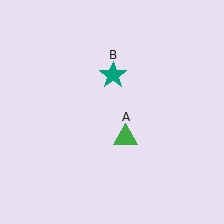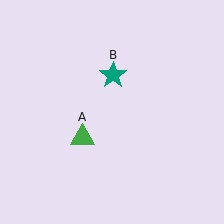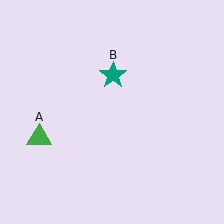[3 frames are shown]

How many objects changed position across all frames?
1 object changed position: green triangle (object A).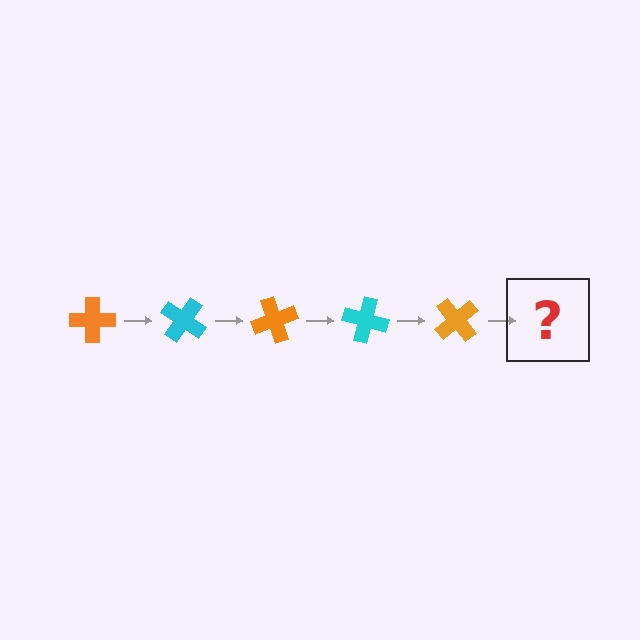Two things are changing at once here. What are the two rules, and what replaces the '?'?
The two rules are that it rotates 35 degrees each step and the color cycles through orange and cyan. The '?' should be a cyan cross, rotated 175 degrees from the start.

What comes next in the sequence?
The next element should be a cyan cross, rotated 175 degrees from the start.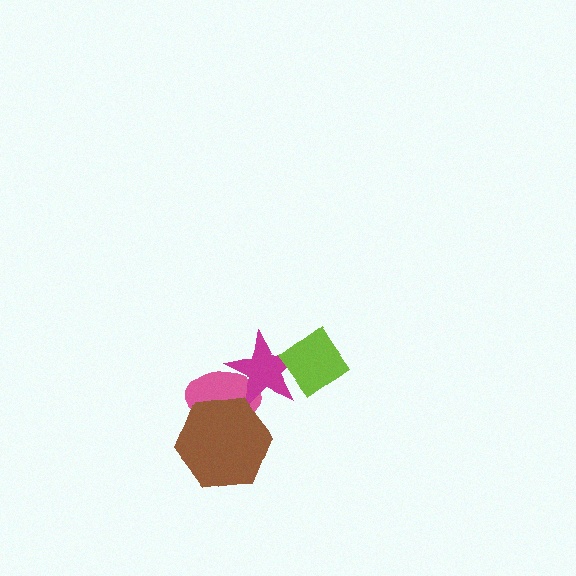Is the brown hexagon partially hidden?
No, no other shape covers it.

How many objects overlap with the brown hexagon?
1 object overlaps with the brown hexagon.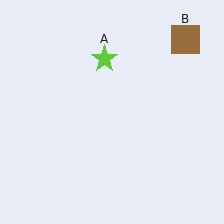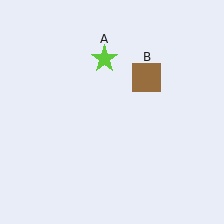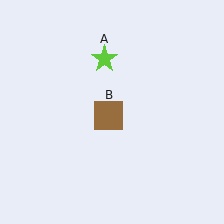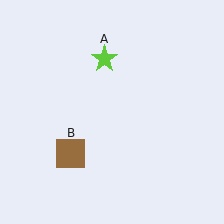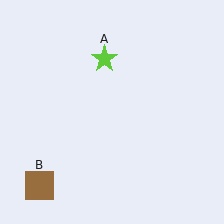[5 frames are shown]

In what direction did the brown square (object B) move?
The brown square (object B) moved down and to the left.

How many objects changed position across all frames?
1 object changed position: brown square (object B).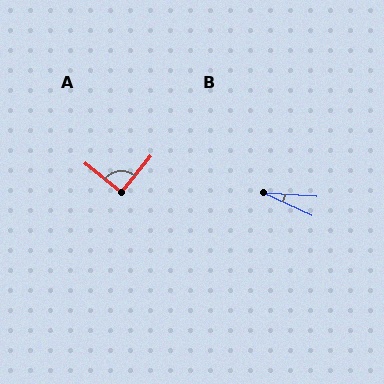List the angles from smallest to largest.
B (21°), A (89°).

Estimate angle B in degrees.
Approximately 21 degrees.